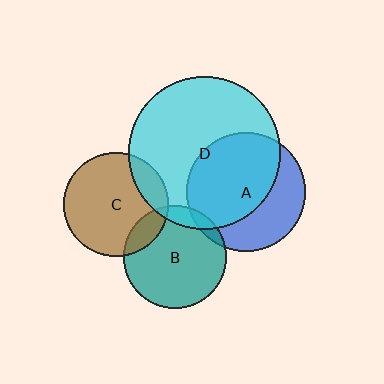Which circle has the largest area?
Circle D (cyan).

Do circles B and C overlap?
Yes.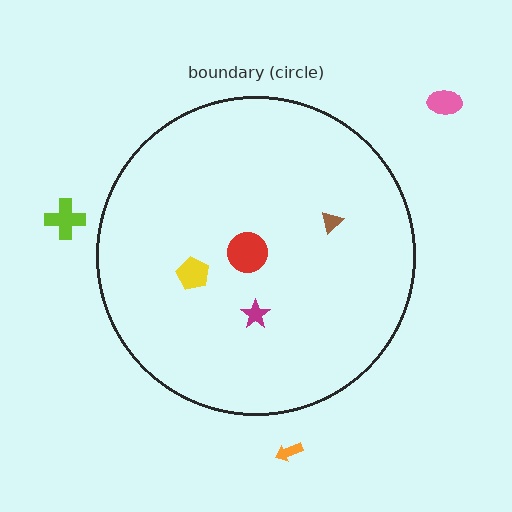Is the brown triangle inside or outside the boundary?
Inside.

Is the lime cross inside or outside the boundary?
Outside.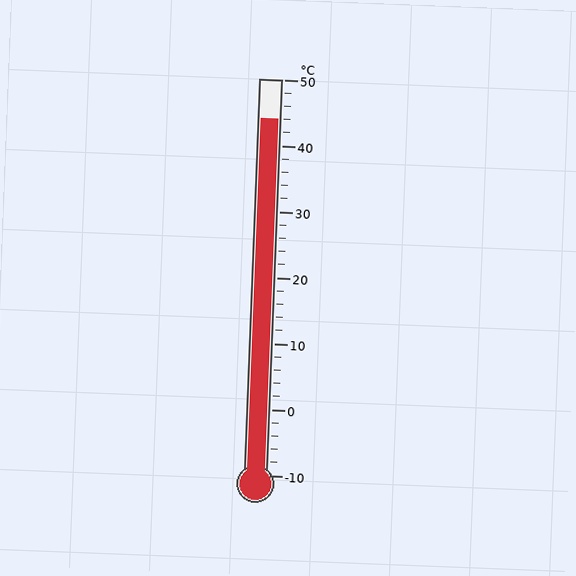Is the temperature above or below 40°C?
The temperature is above 40°C.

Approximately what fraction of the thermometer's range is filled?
The thermometer is filled to approximately 90% of its range.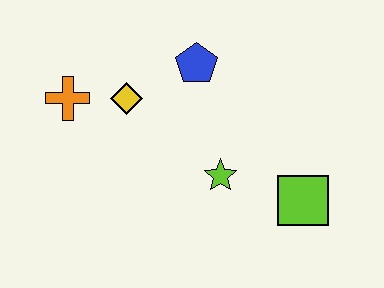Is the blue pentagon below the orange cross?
No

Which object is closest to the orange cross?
The yellow diamond is closest to the orange cross.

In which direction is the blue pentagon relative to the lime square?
The blue pentagon is above the lime square.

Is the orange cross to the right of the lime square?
No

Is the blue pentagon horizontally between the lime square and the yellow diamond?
Yes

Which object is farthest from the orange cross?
The lime square is farthest from the orange cross.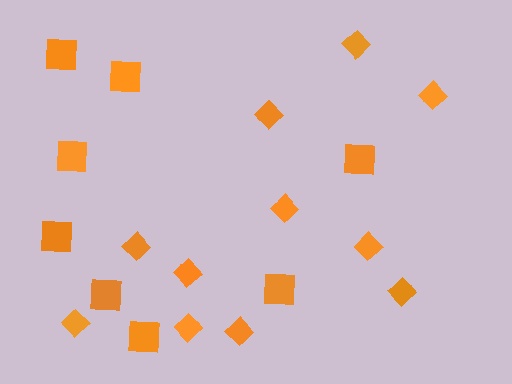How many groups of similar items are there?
There are 2 groups: one group of diamonds (11) and one group of squares (8).